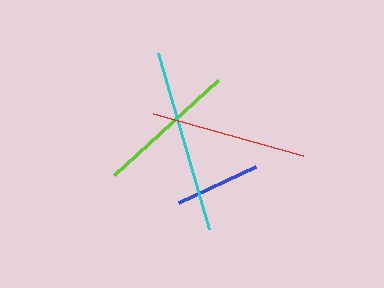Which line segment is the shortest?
The blue line is the shortest at approximately 85 pixels.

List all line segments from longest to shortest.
From longest to shortest: cyan, red, lime, blue.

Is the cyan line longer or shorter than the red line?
The cyan line is longer than the red line.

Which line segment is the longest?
The cyan line is the longest at approximately 183 pixels.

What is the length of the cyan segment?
The cyan segment is approximately 183 pixels long.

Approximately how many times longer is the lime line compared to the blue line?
The lime line is approximately 1.7 times the length of the blue line.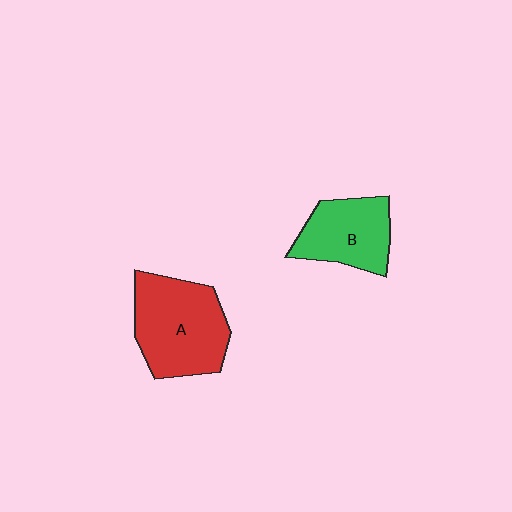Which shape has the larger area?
Shape A (red).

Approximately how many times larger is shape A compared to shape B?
Approximately 1.4 times.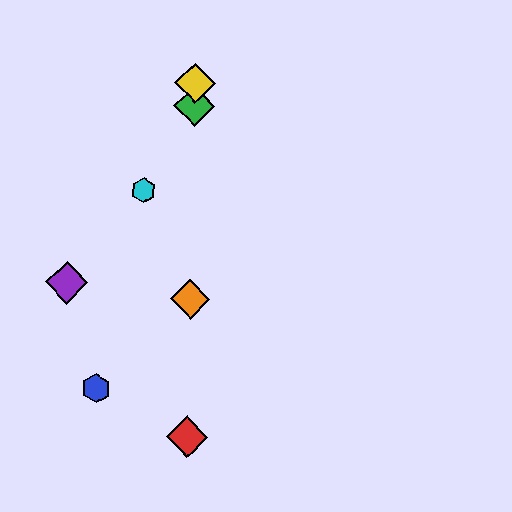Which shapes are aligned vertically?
The red diamond, the green diamond, the yellow diamond, the orange diamond are aligned vertically.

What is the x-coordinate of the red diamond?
The red diamond is at x≈187.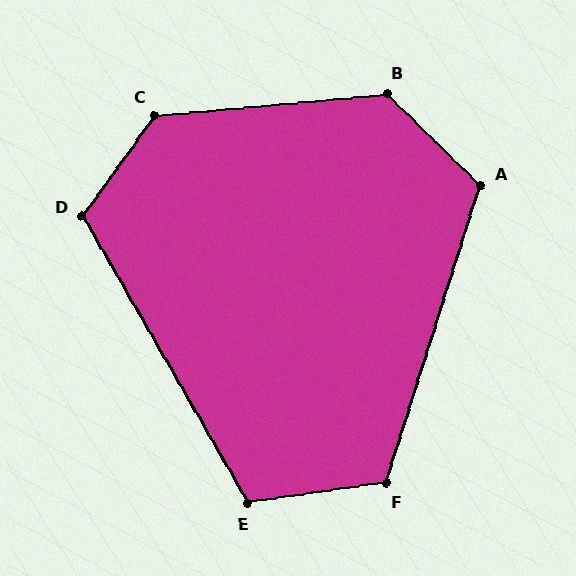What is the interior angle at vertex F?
Approximately 116 degrees (obtuse).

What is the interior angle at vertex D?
Approximately 114 degrees (obtuse).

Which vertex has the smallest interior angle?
E, at approximately 112 degrees.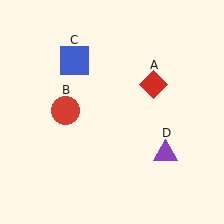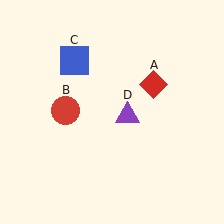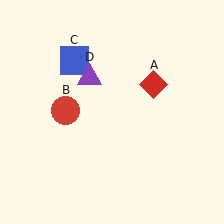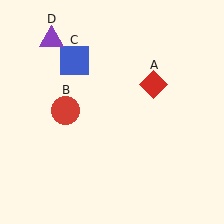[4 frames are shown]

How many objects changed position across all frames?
1 object changed position: purple triangle (object D).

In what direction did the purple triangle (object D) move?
The purple triangle (object D) moved up and to the left.